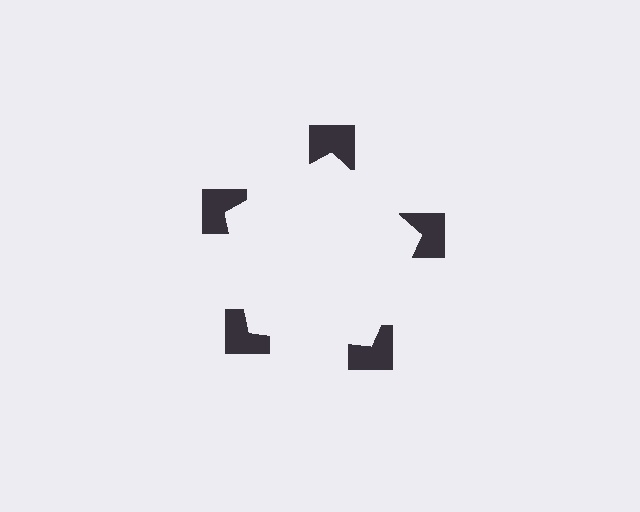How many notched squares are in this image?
There are 5 — one at each vertex of the illusory pentagon.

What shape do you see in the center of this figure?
An illusory pentagon — its edges are inferred from the aligned wedge cuts in the notched squares, not physically drawn.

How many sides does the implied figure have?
5 sides.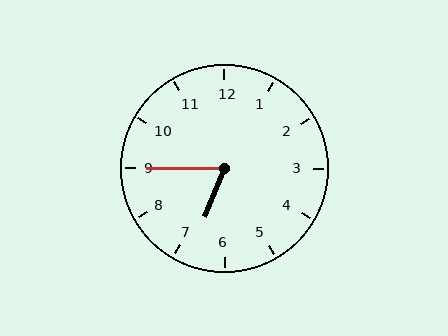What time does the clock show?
6:45.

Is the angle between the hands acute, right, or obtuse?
It is acute.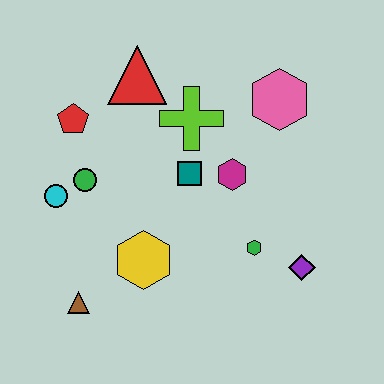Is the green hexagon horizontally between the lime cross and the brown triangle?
No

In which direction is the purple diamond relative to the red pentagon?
The purple diamond is to the right of the red pentagon.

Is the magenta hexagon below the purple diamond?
No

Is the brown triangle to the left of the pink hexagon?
Yes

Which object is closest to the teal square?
The magenta hexagon is closest to the teal square.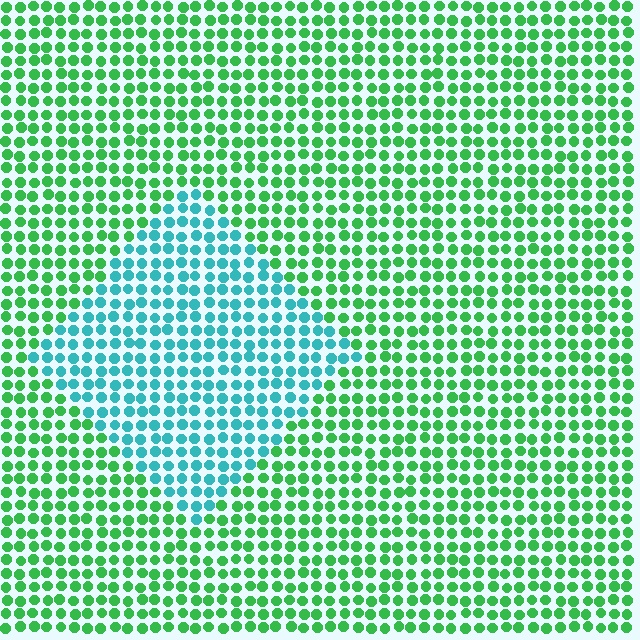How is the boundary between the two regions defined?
The boundary is defined purely by a slight shift in hue (about 51 degrees). Spacing, size, and orientation are identical on both sides.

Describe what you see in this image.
The image is filled with small green elements in a uniform arrangement. A diamond-shaped region is visible where the elements are tinted to a slightly different hue, forming a subtle color boundary.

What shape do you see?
I see a diamond.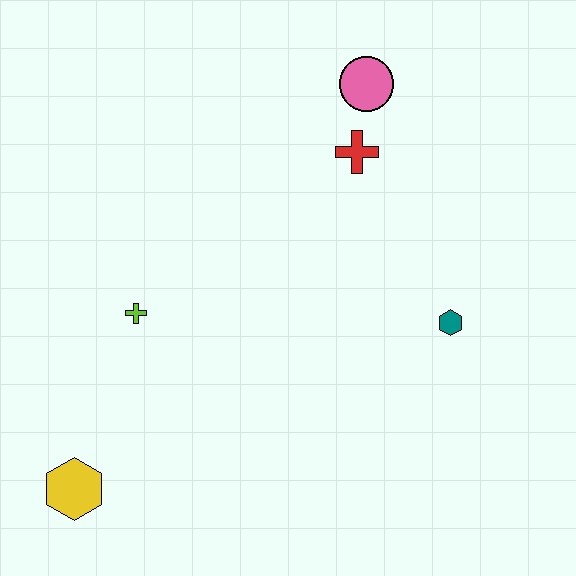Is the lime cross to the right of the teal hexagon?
No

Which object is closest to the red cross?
The pink circle is closest to the red cross.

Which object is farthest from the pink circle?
The yellow hexagon is farthest from the pink circle.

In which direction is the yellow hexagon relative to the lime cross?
The yellow hexagon is below the lime cross.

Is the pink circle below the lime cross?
No